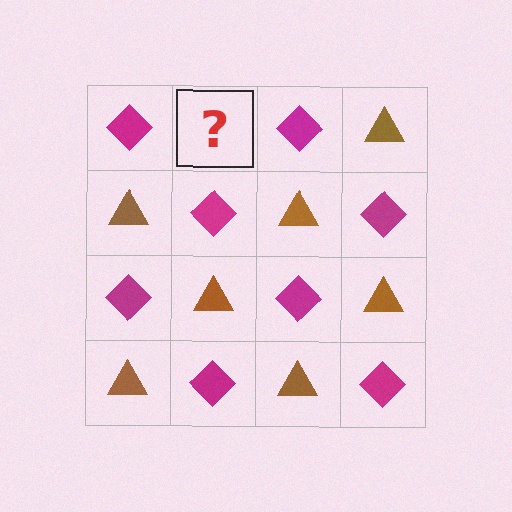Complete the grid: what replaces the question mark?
The question mark should be replaced with a brown triangle.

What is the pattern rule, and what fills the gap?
The rule is that it alternates magenta diamond and brown triangle in a checkerboard pattern. The gap should be filled with a brown triangle.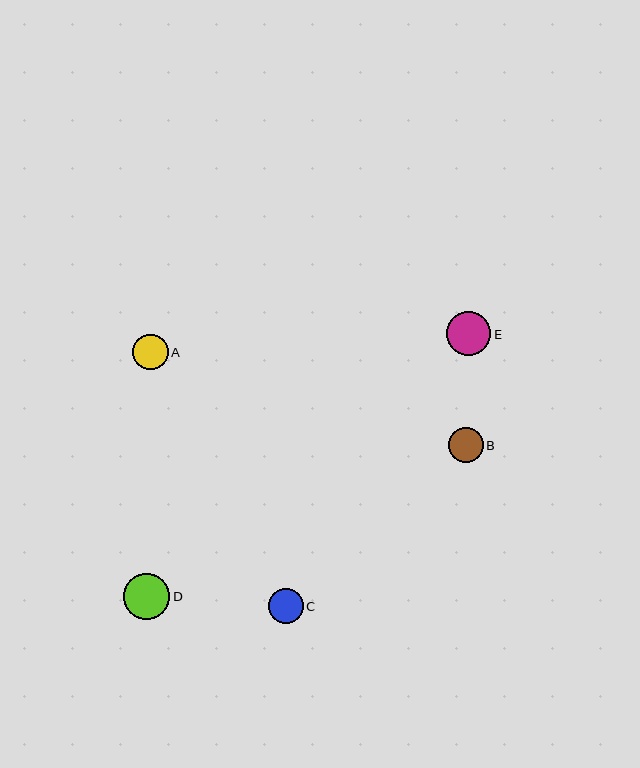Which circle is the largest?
Circle D is the largest with a size of approximately 46 pixels.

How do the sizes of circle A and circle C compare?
Circle A and circle C are approximately the same size.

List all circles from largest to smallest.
From largest to smallest: D, E, A, C, B.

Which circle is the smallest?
Circle B is the smallest with a size of approximately 34 pixels.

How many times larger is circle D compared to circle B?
Circle D is approximately 1.3 times the size of circle B.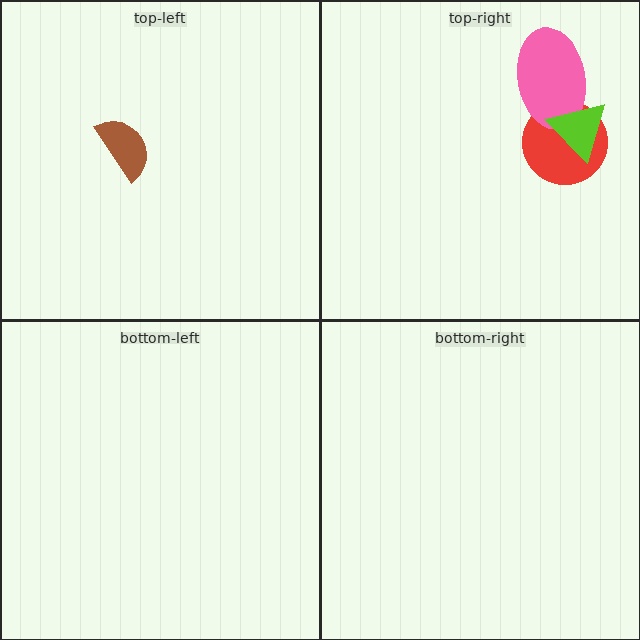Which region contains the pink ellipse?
The top-right region.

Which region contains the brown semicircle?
The top-left region.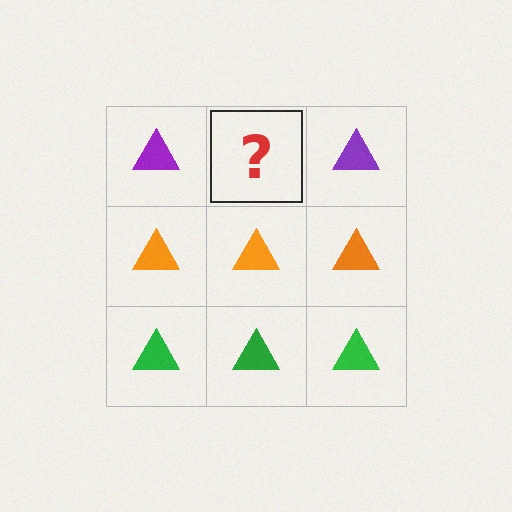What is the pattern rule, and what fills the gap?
The rule is that each row has a consistent color. The gap should be filled with a purple triangle.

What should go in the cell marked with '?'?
The missing cell should contain a purple triangle.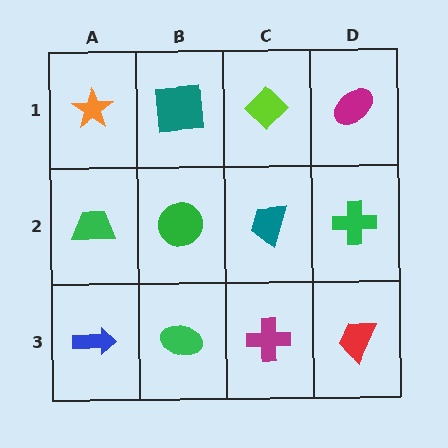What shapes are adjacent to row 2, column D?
A magenta ellipse (row 1, column D), a red trapezoid (row 3, column D), a teal trapezoid (row 2, column C).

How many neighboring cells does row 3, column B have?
3.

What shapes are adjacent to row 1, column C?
A teal trapezoid (row 2, column C), a teal square (row 1, column B), a magenta ellipse (row 1, column D).